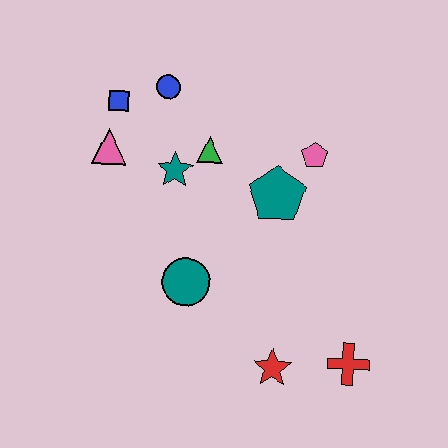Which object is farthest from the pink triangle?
The red cross is farthest from the pink triangle.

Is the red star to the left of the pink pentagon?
Yes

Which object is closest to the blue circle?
The blue square is closest to the blue circle.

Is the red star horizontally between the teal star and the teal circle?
No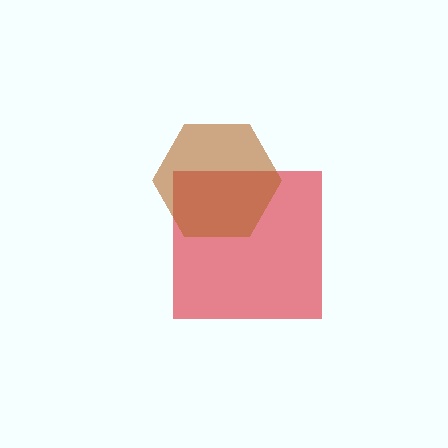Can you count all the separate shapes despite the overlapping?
Yes, there are 2 separate shapes.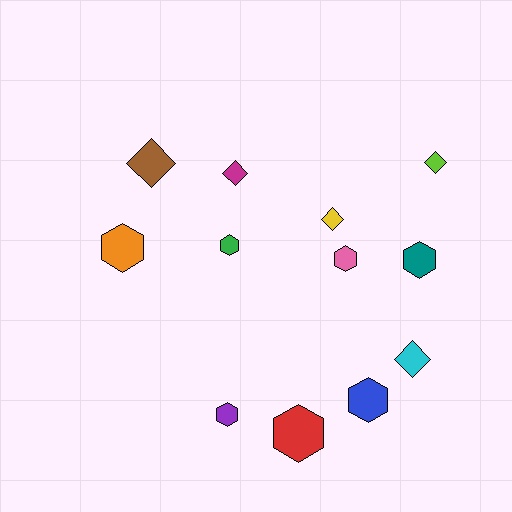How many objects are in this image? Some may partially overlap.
There are 12 objects.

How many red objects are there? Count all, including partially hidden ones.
There is 1 red object.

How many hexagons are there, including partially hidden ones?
There are 7 hexagons.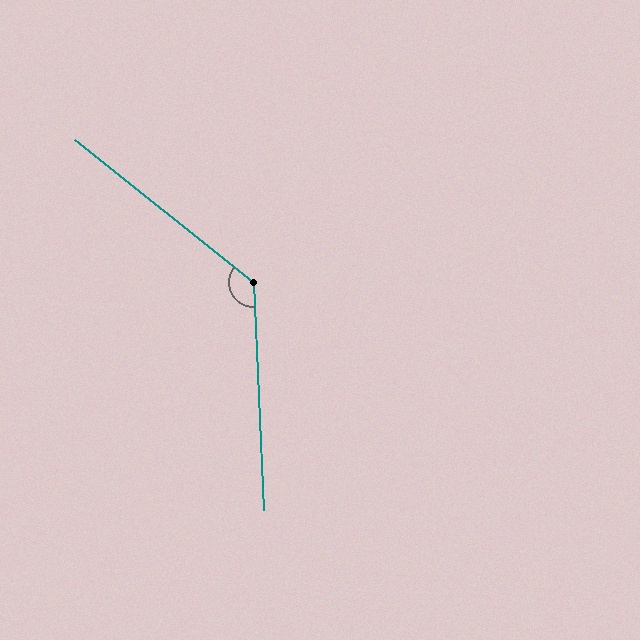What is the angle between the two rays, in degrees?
Approximately 131 degrees.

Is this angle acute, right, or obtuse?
It is obtuse.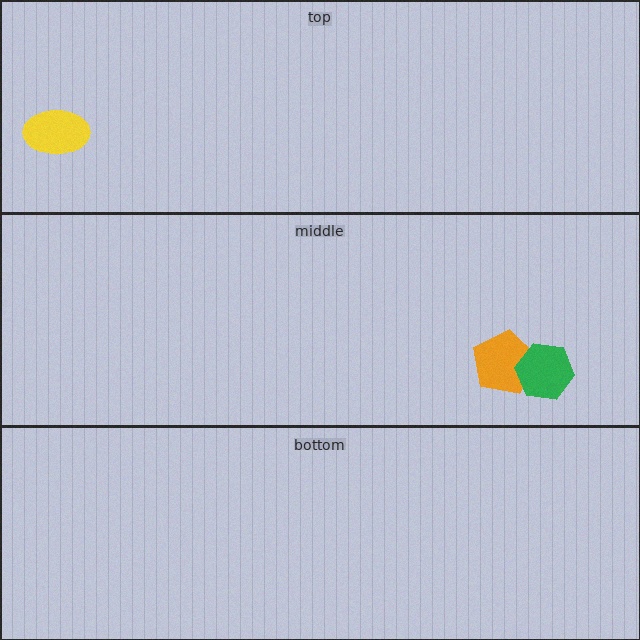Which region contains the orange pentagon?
The middle region.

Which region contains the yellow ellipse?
The top region.